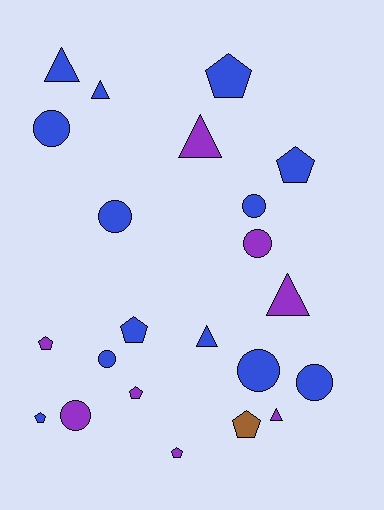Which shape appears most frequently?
Circle, with 8 objects.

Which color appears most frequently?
Blue, with 13 objects.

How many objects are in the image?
There are 22 objects.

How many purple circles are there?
There are 2 purple circles.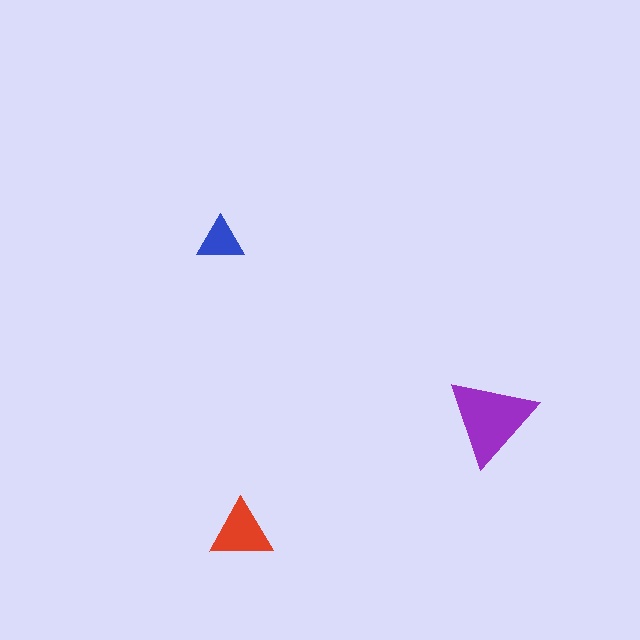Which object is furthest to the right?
The purple triangle is rightmost.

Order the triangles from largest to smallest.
the purple one, the red one, the blue one.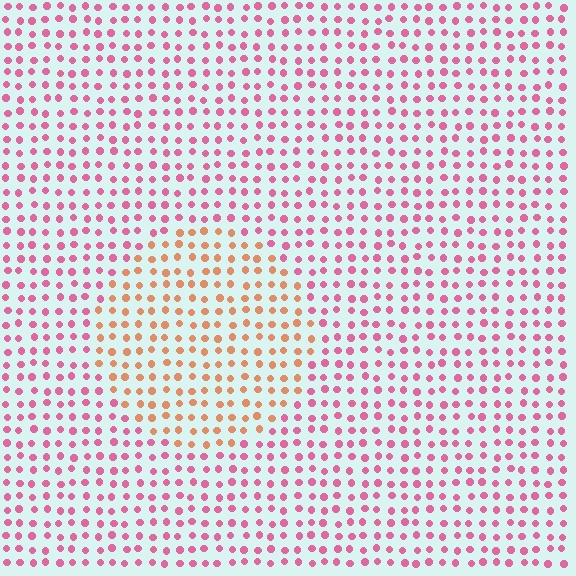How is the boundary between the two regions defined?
The boundary is defined purely by a slight shift in hue (about 48 degrees). Spacing, size, and orientation are identical on both sides.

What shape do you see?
I see a circle.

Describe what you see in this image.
The image is filled with small pink elements in a uniform arrangement. A circle-shaped region is visible where the elements are tinted to a slightly different hue, forming a subtle color boundary.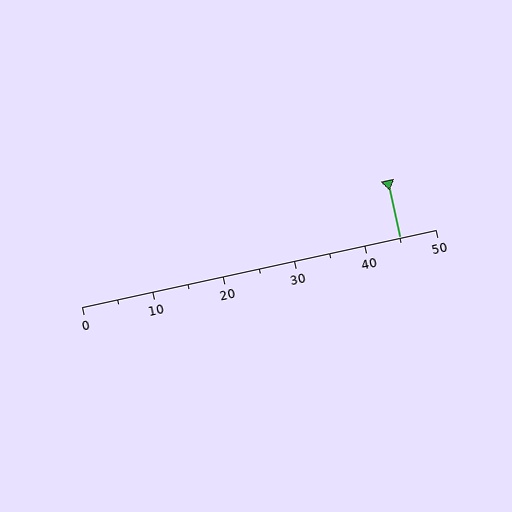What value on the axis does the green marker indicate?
The marker indicates approximately 45.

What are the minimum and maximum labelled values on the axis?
The axis runs from 0 to 50.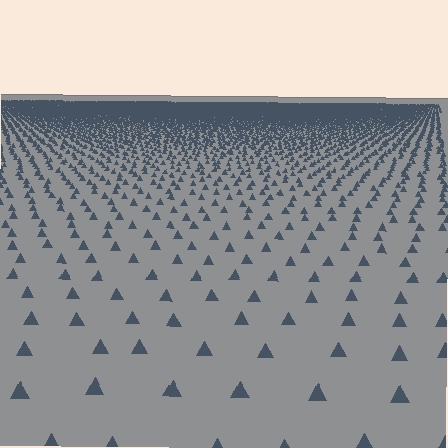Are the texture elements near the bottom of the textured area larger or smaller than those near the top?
Larger. Near the bottom, elements are closer to the viewer and appear at a bigger on-screen size.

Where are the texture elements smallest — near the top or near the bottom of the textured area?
Near the top.